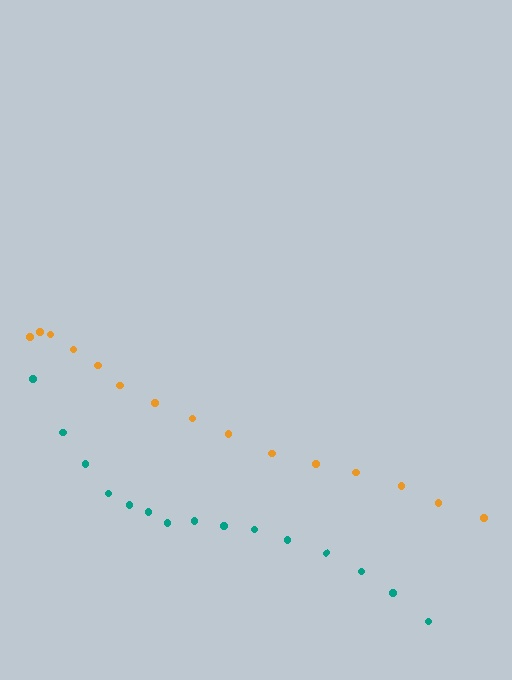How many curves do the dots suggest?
There are 2 distinct paths.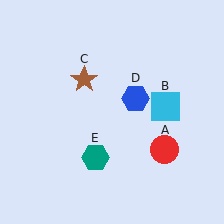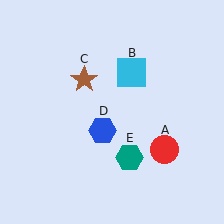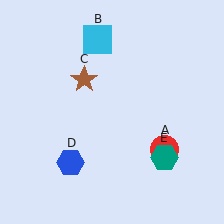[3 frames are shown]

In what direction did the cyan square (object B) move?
The cyan square (object B) moved up and to the left.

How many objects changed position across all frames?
3 objects changed position: cyan square (object B), blue hexagon (object D), teal hexagon (object E).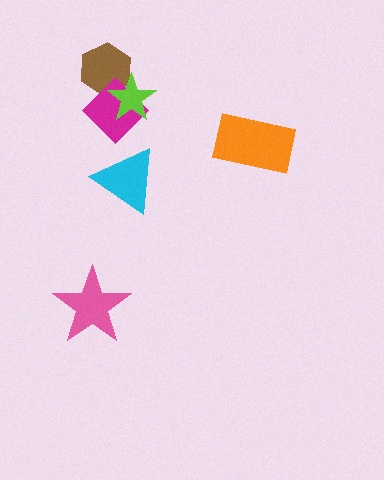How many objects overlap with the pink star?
0 objects overlap with the pink star.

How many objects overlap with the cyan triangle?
0 objects overlap with the cyan triangle.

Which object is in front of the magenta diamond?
The lime star is in front of the magenta diamond.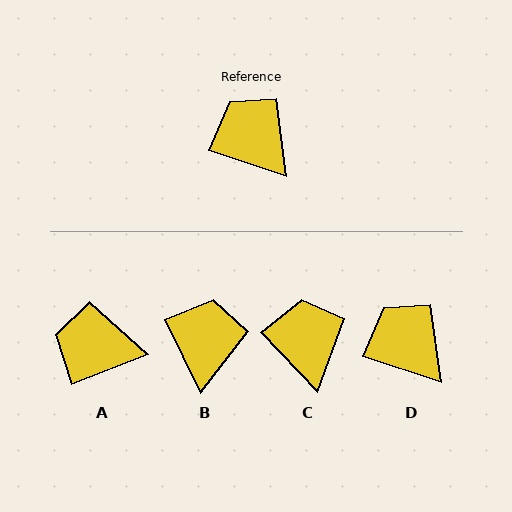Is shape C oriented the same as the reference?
No, it is off by about 28 degrees.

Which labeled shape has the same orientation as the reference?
D.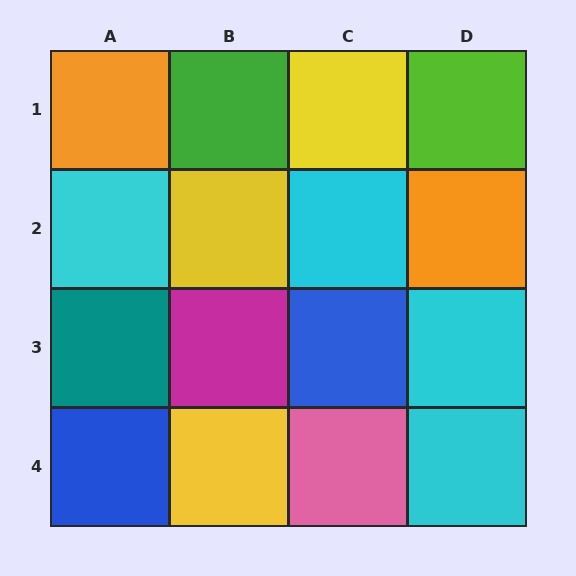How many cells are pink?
1 cell is pink.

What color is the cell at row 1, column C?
Yellow.